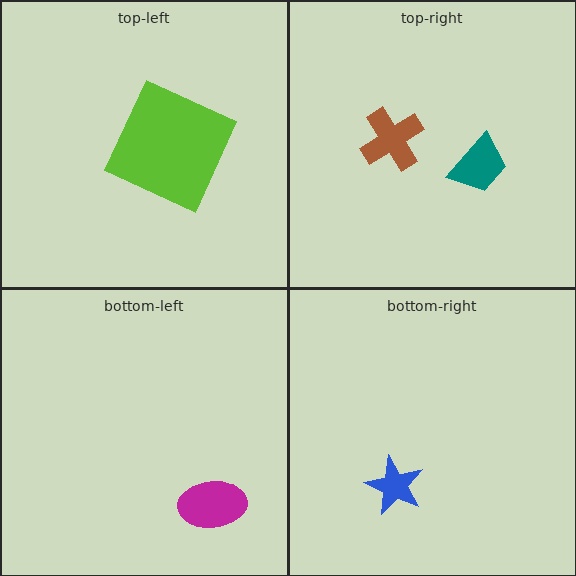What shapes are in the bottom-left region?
The magenta ellipse.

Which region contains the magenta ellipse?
The bottom-left region.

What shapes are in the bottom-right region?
The blue star.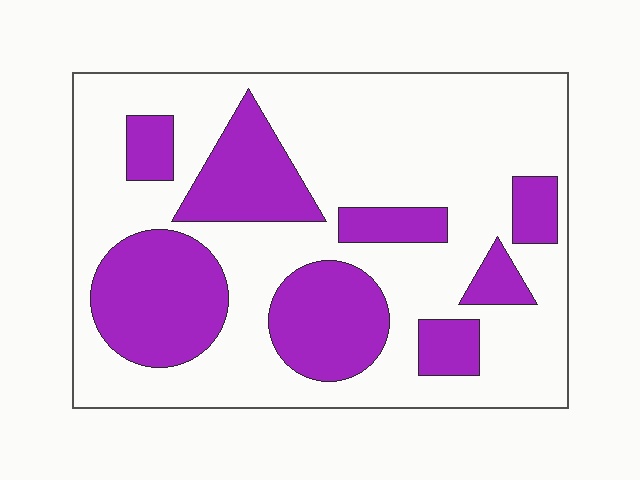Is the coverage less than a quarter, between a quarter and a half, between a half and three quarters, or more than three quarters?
Between a quarter and a half.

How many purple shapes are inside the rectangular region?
8.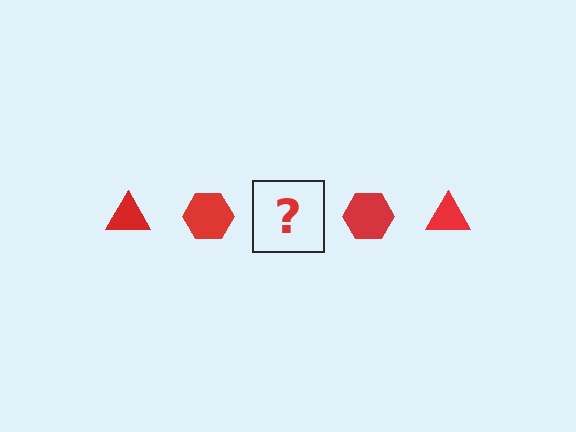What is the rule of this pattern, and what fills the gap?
The rule is that the pattern cycles through triangle, hexagon shapes in red. The gap should be filled with a red triangle.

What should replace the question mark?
The question mark should be replaced with a red triangle.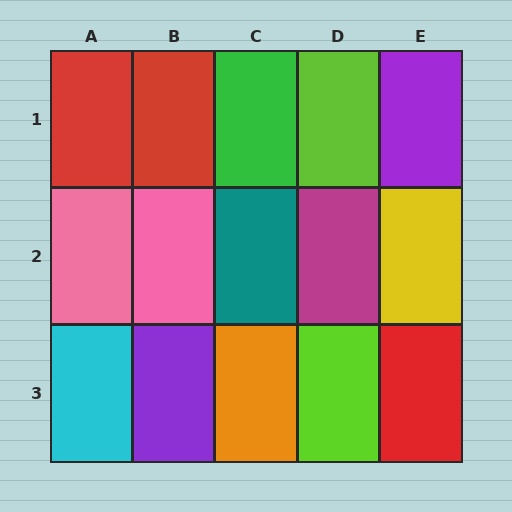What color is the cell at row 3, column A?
Cyan.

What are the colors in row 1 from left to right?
Red, red, green, lime, purple.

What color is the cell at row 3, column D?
Lime.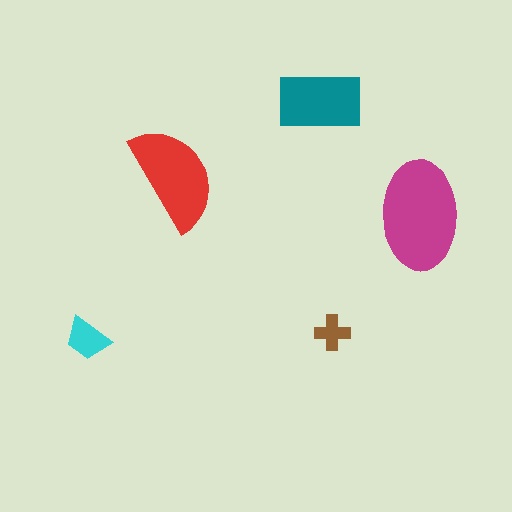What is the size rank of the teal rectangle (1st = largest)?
3rd.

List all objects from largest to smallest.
The magenta ellipse, the red semicircle, the teal rectangle, the cyan trapezoid, the brown cross.